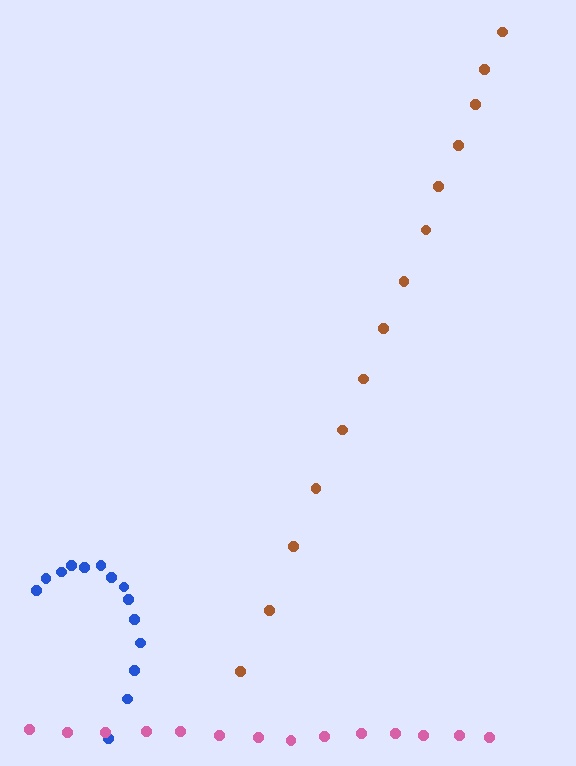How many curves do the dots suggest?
There are 3 distinct paths.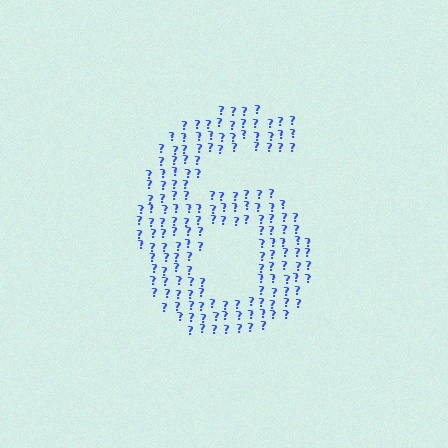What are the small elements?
The small elements are question marks.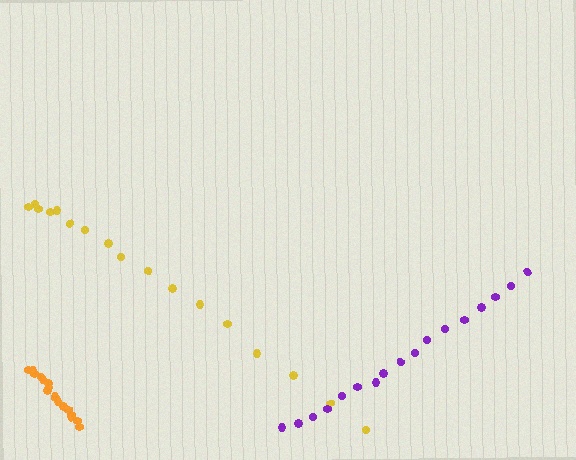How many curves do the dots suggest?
There are 3 distinct paths.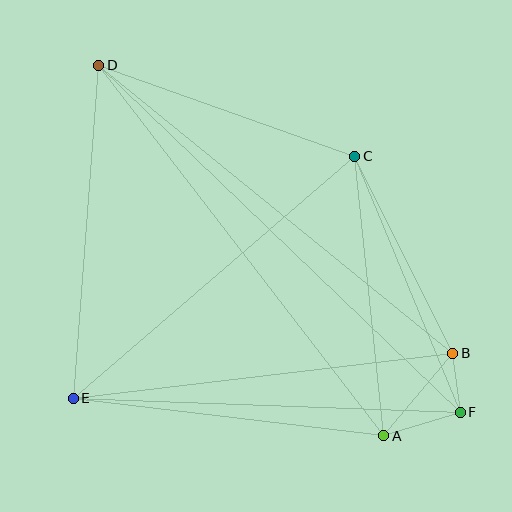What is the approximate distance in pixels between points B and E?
The distance between B and E is approximately 382 pixels.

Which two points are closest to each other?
Points B and F are closest to each other.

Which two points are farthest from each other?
Points D and F are farthest from each other.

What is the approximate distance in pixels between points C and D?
The distance between C and D is approximately 272 pixels.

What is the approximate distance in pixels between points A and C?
The distance between A and C is approximately 281 pixels.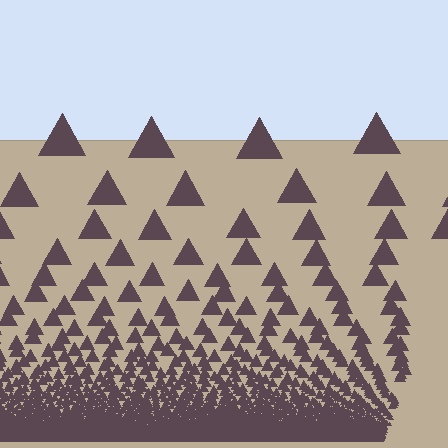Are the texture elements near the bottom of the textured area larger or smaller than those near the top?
Smaller. The gradient is inverted — elements near the bottom are smaller and denser.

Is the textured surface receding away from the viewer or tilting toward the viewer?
The surface appears to tilt toward the viewer. Texture elements get larger and sparser toward the top.